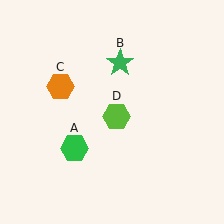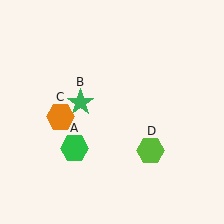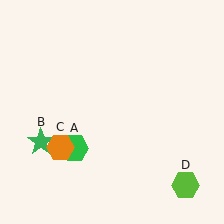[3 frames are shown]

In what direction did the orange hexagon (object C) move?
The orange hexagon (object C) moved down.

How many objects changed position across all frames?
3 objects changed position: green star (object B), orange hexagon (object C), lime hexagon (object D).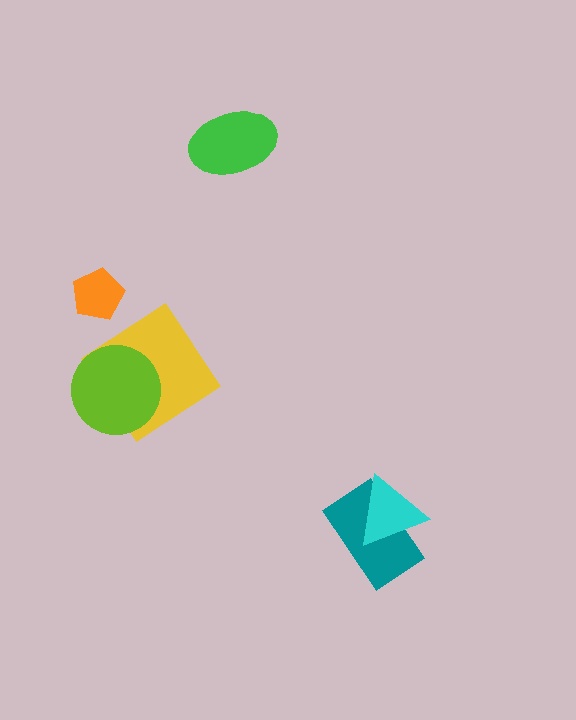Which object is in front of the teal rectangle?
The cyan triangle is in front of the teal rectangle.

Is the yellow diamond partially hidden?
Yes, it is partially covered by another shape.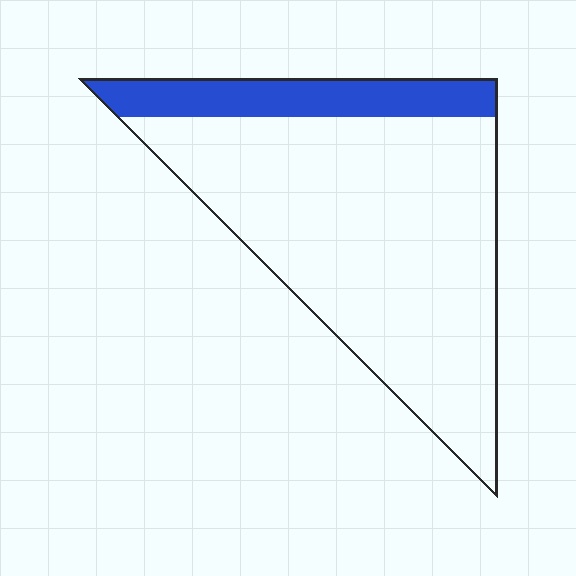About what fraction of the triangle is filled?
About one sixth (1/6).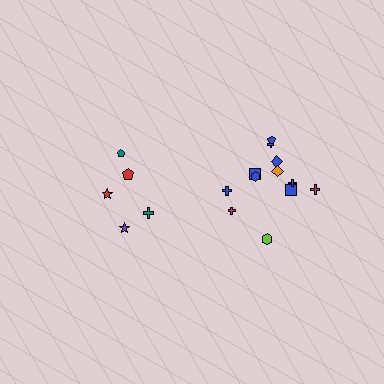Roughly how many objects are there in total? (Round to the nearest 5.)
Roughly 15 objects in total.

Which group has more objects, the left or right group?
The right group.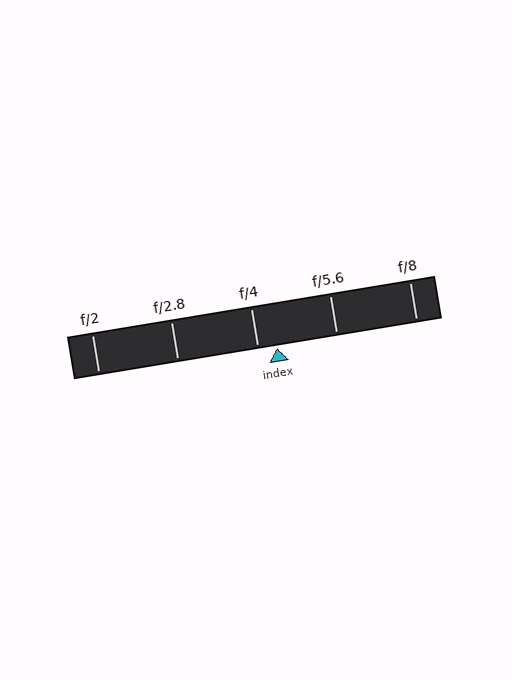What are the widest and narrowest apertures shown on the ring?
The widest aperture shown is f/2 and the narrowest is f/8.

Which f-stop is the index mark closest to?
The index mark is closest to f/4.